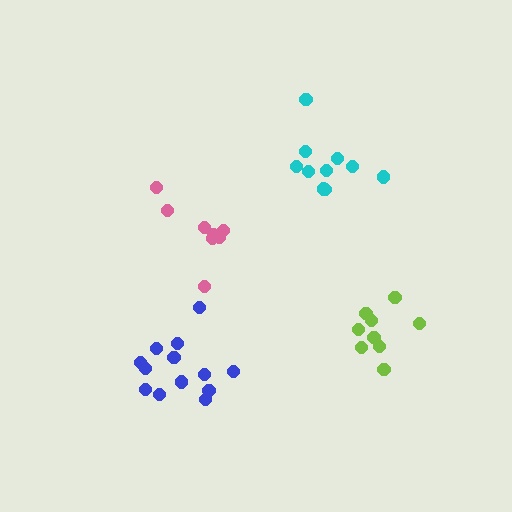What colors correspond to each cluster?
The clusters are colored: pink, blue, cyan, lime.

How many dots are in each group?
Group 1: 8 dots, Group 2: 13 dots, Group 3: 10 dots, Group 4: 9 dots (40 total).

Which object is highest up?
The cyan cluster is topmost.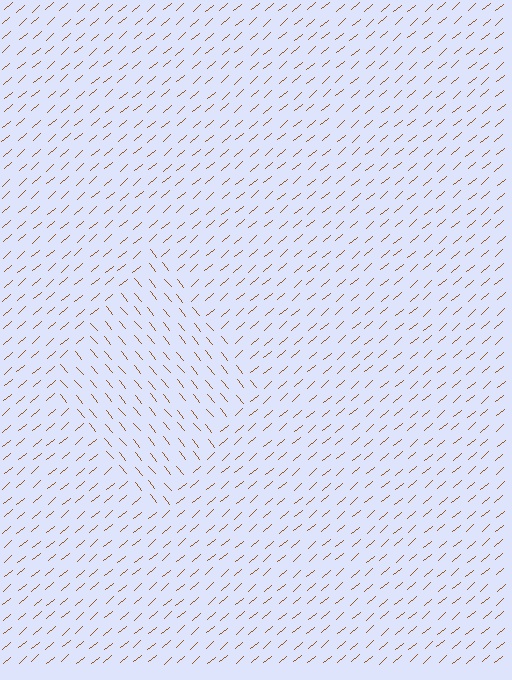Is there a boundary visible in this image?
Yes, there is a texture boundary formed by a change in line orientation.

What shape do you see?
I see a diamond.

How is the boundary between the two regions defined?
The boundary is defined purely by a change in line orientation (approximately 89 degrees difference). All lines are the same color and thickness.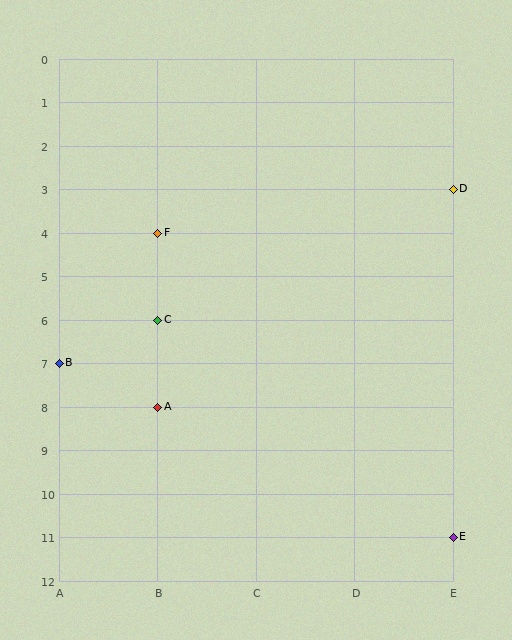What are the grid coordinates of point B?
Point B is at grid coordinates (A, 7).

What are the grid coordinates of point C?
Point C is at grid coordinates (B, 6).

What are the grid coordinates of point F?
Point F is at grid coordinates (B, 4).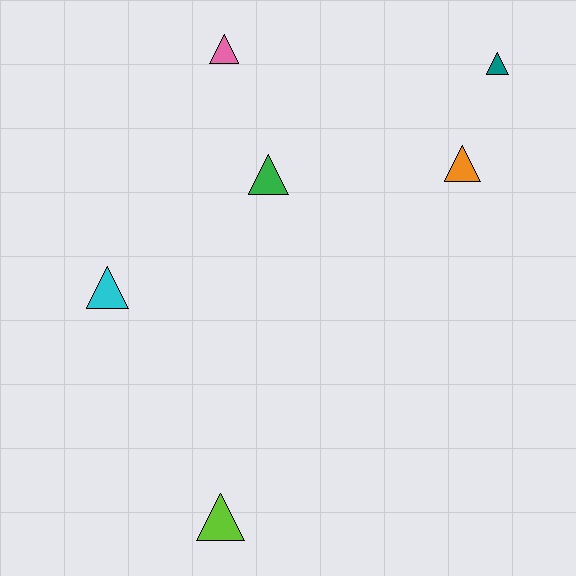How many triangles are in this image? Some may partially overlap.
There are 6 triangles.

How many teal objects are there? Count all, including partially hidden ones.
There is 1 teal object.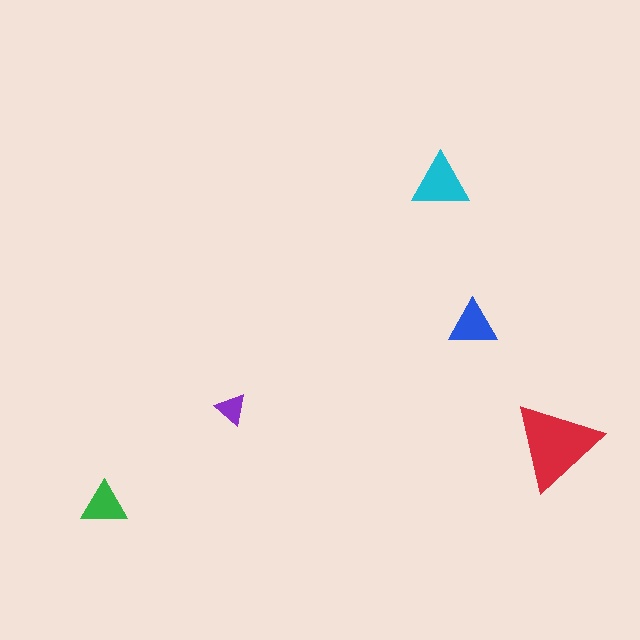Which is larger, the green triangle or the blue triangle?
The blue one.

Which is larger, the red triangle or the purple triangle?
The red one.